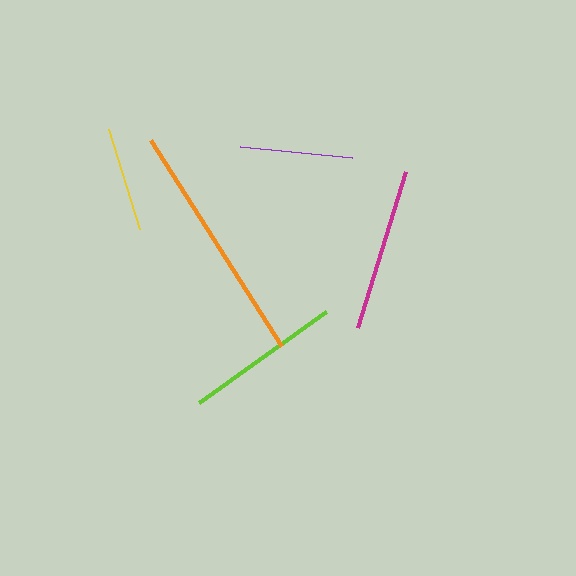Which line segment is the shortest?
The yellow line is the shortest at approximately 104 pixels.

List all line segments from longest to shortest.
From longest to shortest: orange, magenta, lime, purple, yellow.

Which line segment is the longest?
The orange line is the longest at approximately 244 pixels.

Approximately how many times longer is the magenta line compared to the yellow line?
The magenta line is approximately 1.6 times the length of the yellow line.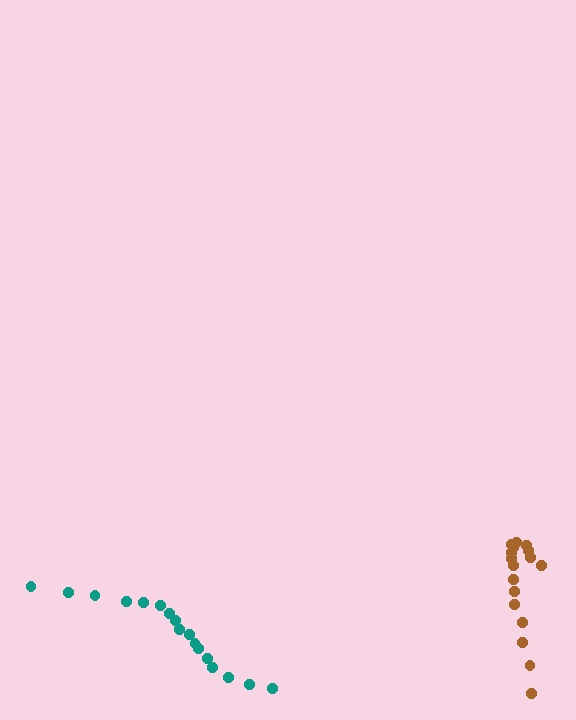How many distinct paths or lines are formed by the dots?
There are 2 distinct paths.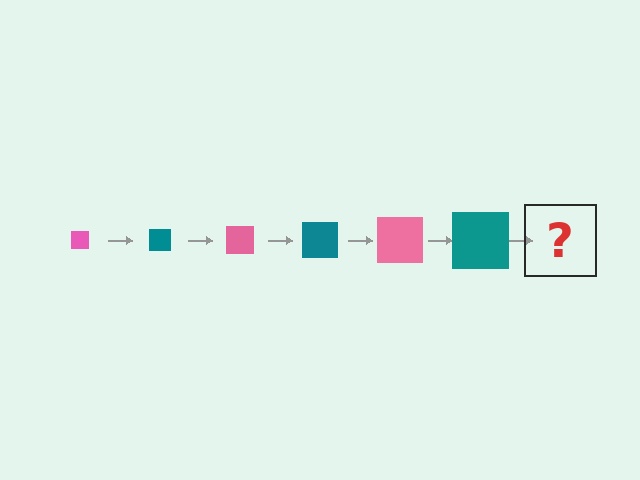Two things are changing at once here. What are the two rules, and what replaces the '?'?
The two rules are that the square grows larger each step and the color cycles through pink and teal. The '?' should be a pink square, larger than the previous one.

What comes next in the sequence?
The next element should be a pink square, larger than the previous one.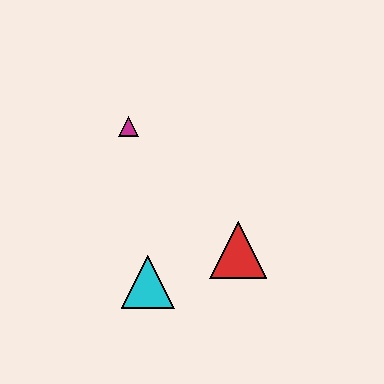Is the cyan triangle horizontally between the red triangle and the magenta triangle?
Yes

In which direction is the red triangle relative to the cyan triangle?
The red triangle is to the right of the cyan triangle.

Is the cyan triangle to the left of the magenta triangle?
No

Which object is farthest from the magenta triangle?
The red triangle is farthest from the magenta triangle.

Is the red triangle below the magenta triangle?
Yes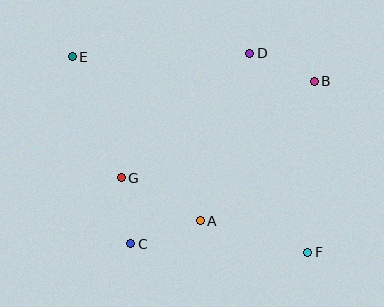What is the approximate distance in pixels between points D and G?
The distance between D and G is approximately 179 pixels.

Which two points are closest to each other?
Points C and G are closest to each other.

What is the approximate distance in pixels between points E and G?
The distance between E and G is approximately 131 pixels.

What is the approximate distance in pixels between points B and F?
The distance between B and F is approximately 171 pixels.